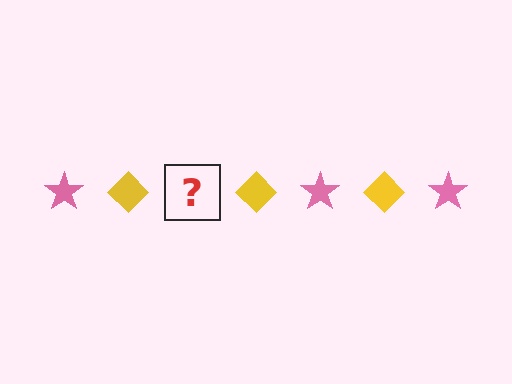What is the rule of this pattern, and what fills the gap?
The rule is that the pattern alternates between pink star and yellow diamond. The gap should be filled with a pink star.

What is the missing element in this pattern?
The missing element is a pink star.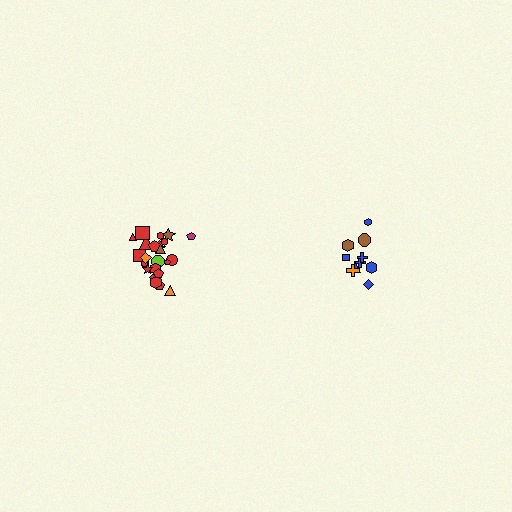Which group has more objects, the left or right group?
The left group.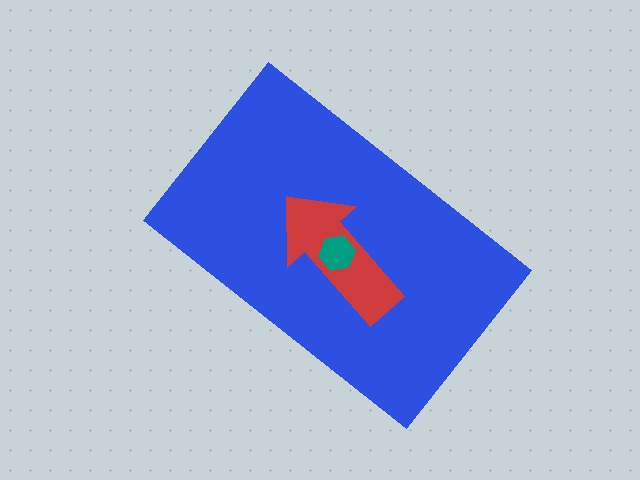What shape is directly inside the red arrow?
The teal hexagon.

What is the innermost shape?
The teal hexagon.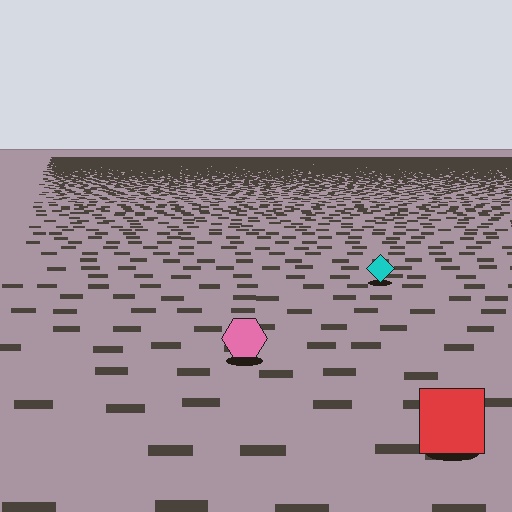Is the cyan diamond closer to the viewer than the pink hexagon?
No. The pink hexagon is closer — you can tell from the texture gradient: the ground texture is coarser near it.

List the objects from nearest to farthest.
From nearest to farthest: the red square, the pink hexagon, the cyan diamond.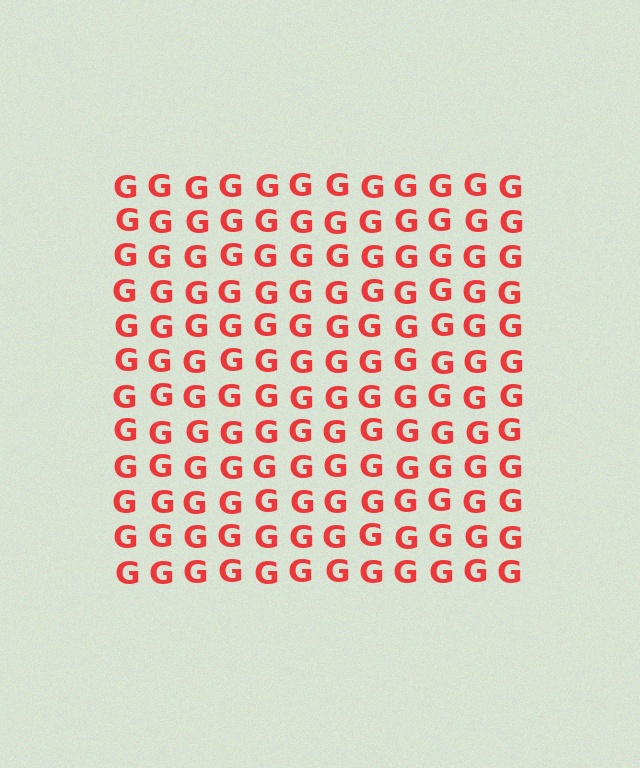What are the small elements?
The small elements are letter G's.